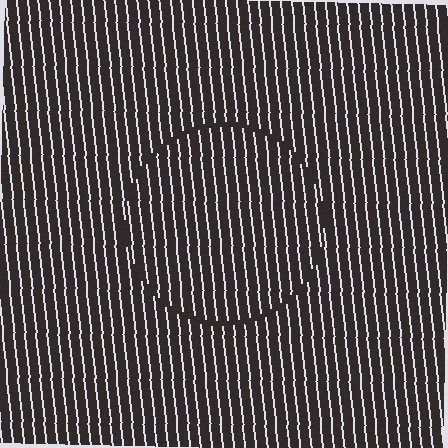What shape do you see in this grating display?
An illusory circle. The interior of the shape contains the same grating, shifted by half a period — the contour is defined by the phase discontinuity where line-ends from the inner and outer gratings abut.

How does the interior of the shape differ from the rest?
The interior of the shape contains the same grating, shifted by half a period — the contour is defined by the phase discontinuity where line-ends from the inner and outer gratings abut.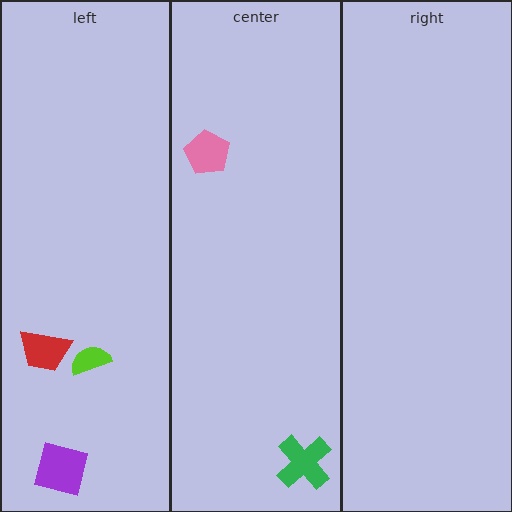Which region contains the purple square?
The left region.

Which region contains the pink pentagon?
The center region.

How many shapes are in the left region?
3.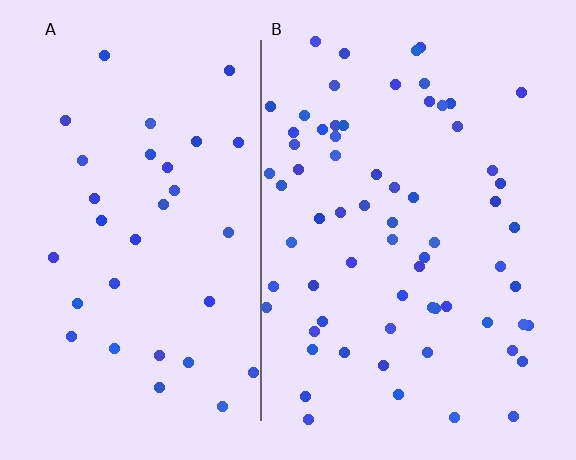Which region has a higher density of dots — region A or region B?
B (the right).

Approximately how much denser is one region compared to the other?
Approximately 2.1× — region B over region A.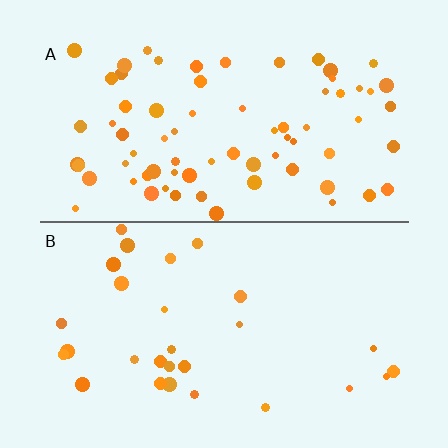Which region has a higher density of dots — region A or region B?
A (the top).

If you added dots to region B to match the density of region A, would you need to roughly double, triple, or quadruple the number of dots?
Approximately triple.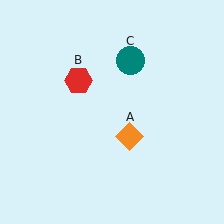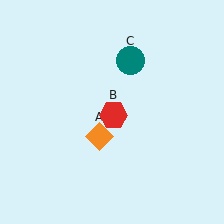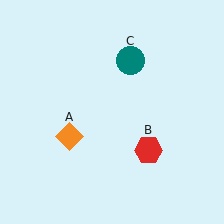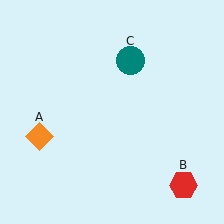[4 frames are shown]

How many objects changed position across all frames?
2 objects changed position: orange diamond (object A), red hexagon (object B).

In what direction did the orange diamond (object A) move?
The orange diamond (object A) moved left.